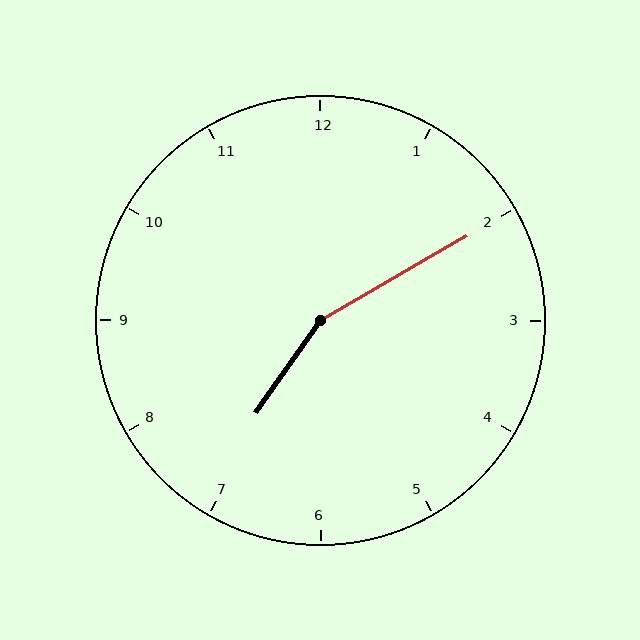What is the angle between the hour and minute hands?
Approximately 155 degrees.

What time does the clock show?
7:10.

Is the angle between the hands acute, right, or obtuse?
It is obtuse.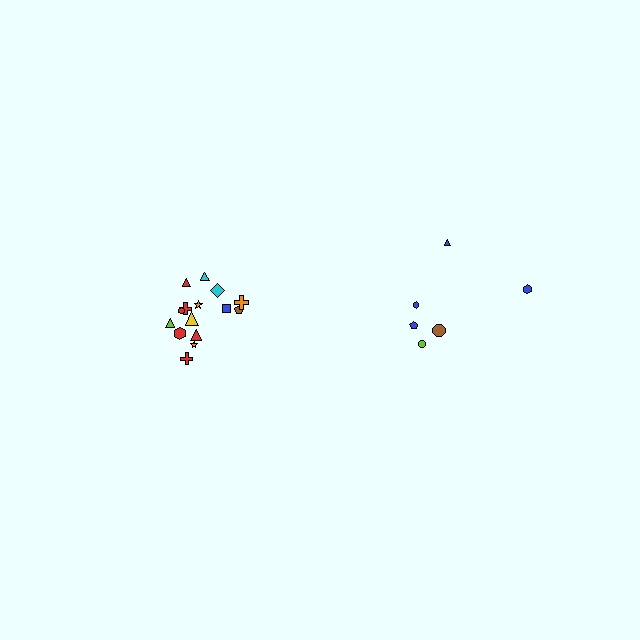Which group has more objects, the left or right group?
The left group.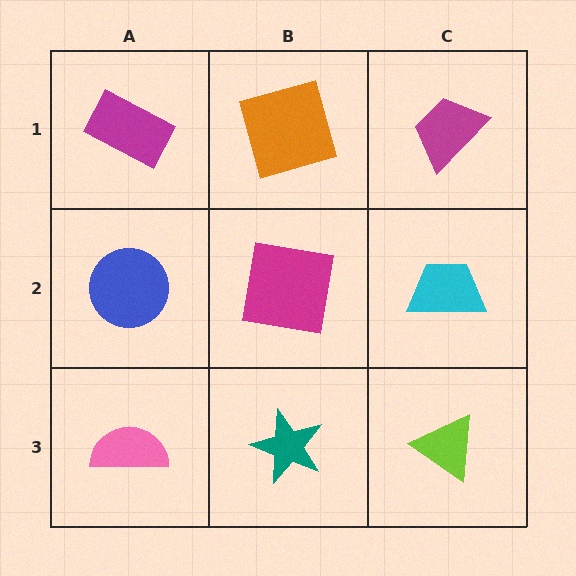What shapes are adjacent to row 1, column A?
A blue circle (row 2, column A), an orange square (row 1, column B).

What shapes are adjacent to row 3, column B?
A magenta square (row 2, column B), a pink semicircle (row 3, column A), a lime triangle (row 3, column C).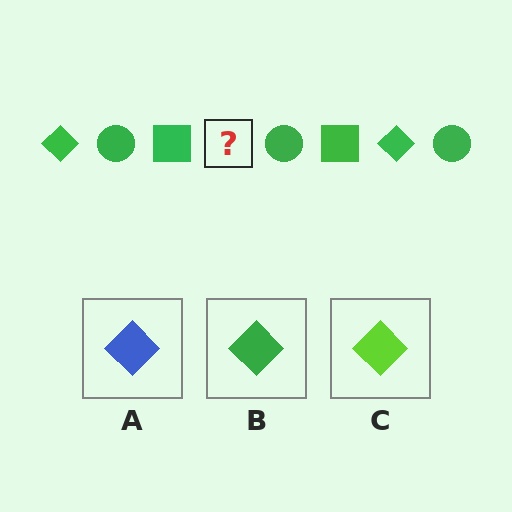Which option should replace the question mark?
Option B.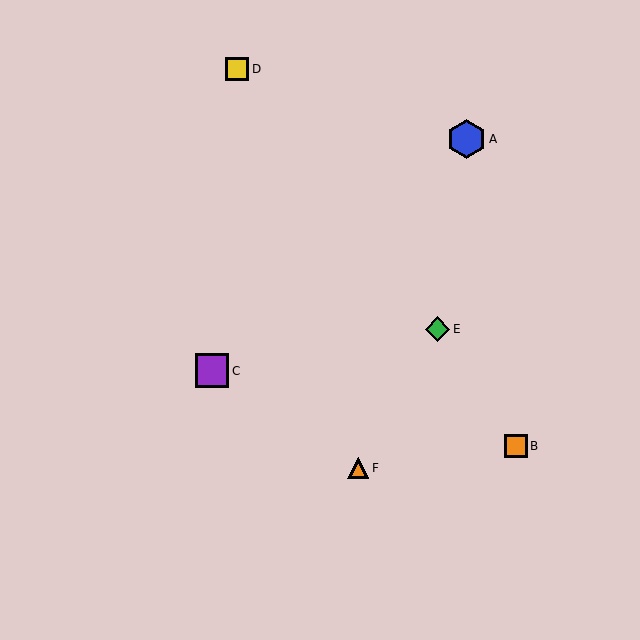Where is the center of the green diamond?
The center of the green diamond is at (438, 329).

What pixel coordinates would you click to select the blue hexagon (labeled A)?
Click at (467, 139) to select the blue hexagon A.